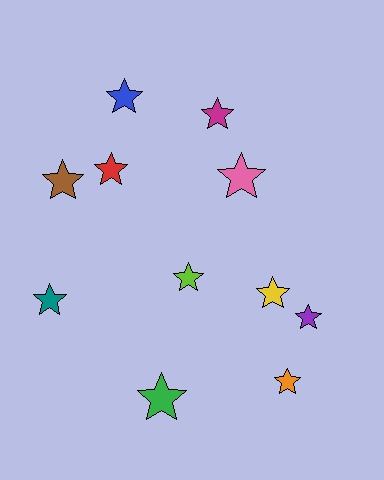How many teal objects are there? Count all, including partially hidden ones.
There is 1 teal object.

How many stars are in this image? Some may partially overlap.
There are 11 stars.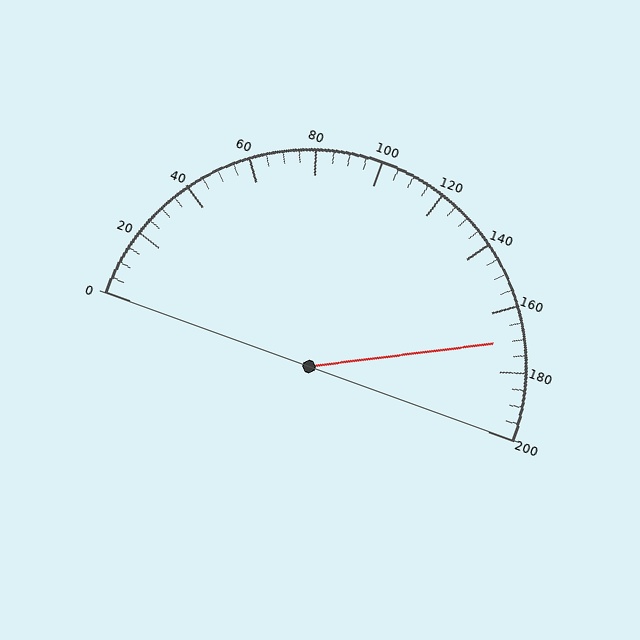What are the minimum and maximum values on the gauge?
The gauge ranges from 0 to 200.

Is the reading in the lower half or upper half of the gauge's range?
The reading is in the upper half of the range (0 to 200).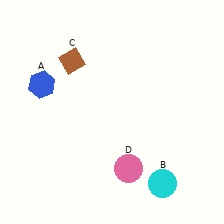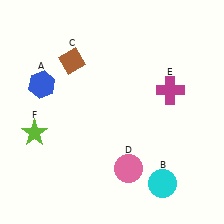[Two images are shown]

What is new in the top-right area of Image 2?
A magenta cross (E) was added in the top-right area of Image 2.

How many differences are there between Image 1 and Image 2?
There are 2 differences between the two images.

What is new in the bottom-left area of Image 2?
A lime star (F) was added in the bottom-left area of Image 2.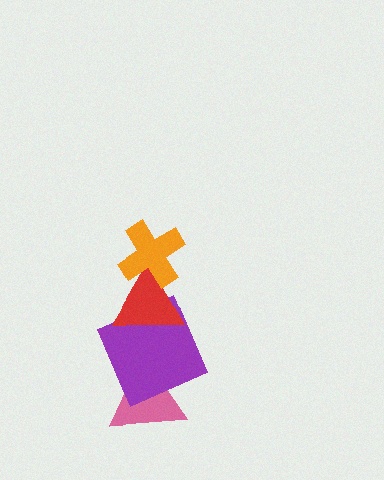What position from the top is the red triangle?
The red triangle is 2nd from the top.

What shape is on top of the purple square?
The red triangle is on top of the purple square.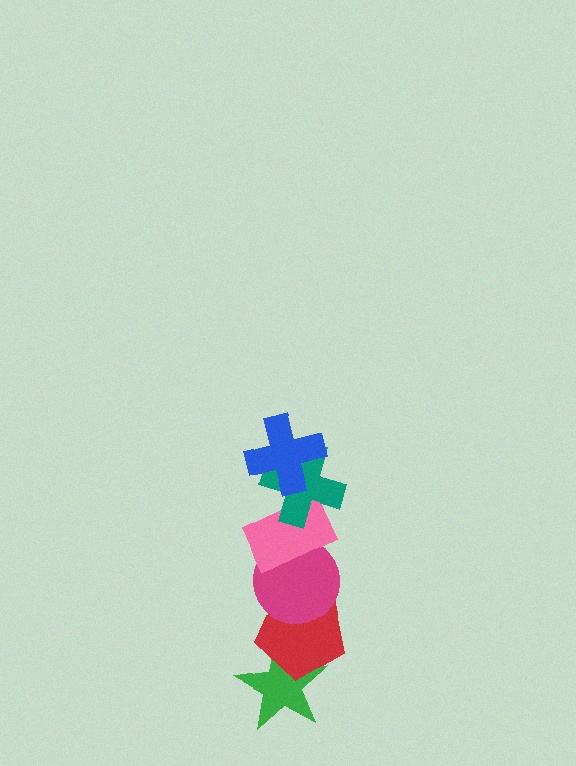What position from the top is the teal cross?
The teal cross is 2nd from the top.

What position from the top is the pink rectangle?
The pink rectangle is 3rd from the top.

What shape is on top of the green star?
The red pentagon is on top of the green star.